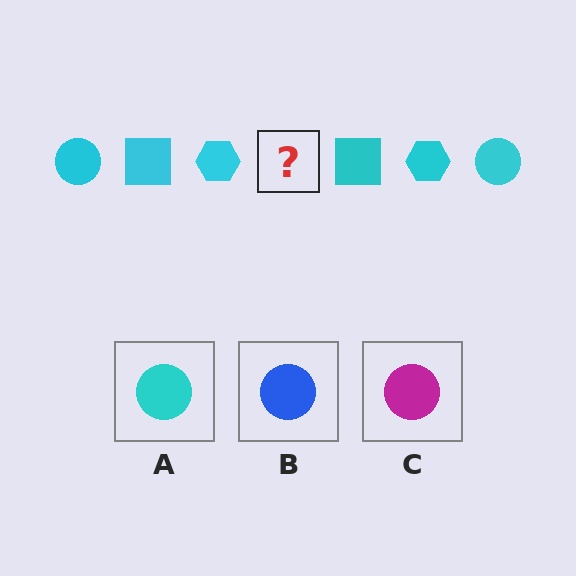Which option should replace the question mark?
Option A.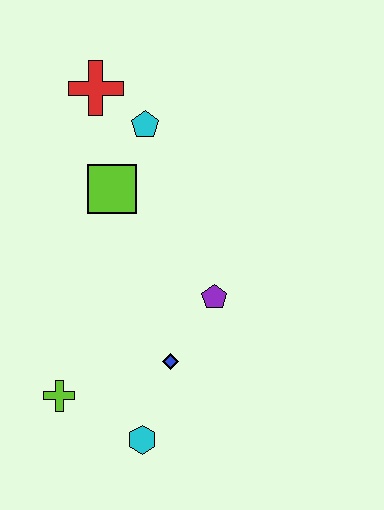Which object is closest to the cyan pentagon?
The red cross is closest to the cyan pentagon.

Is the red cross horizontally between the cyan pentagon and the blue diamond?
No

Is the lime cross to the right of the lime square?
No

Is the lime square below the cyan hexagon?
No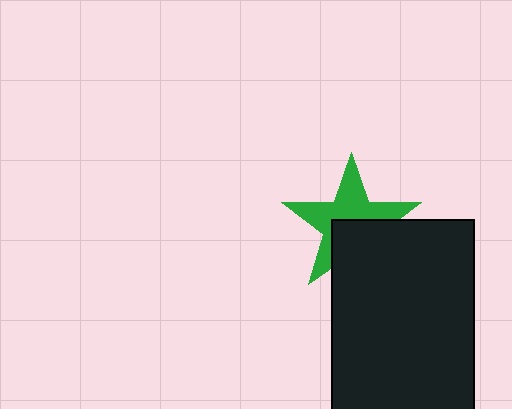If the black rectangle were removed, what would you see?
You would see the complete green star.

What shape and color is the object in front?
The object in front is a black rectangle.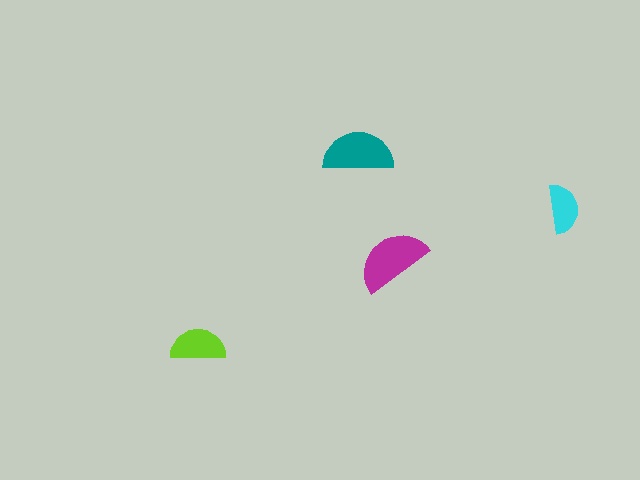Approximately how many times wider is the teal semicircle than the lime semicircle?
About 1.5 times wider.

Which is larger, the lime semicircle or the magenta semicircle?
The magenta one.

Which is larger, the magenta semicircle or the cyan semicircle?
The magenta one.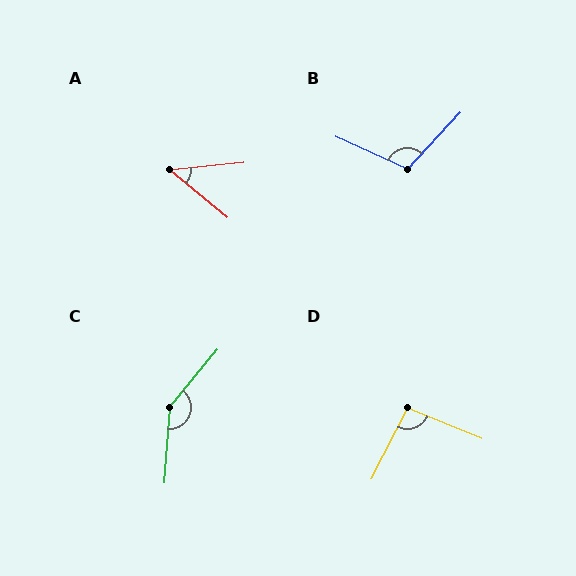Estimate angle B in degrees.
Approximately 109 degrees.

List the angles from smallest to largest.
A (45°), D (95°), B (109°), C (144°).